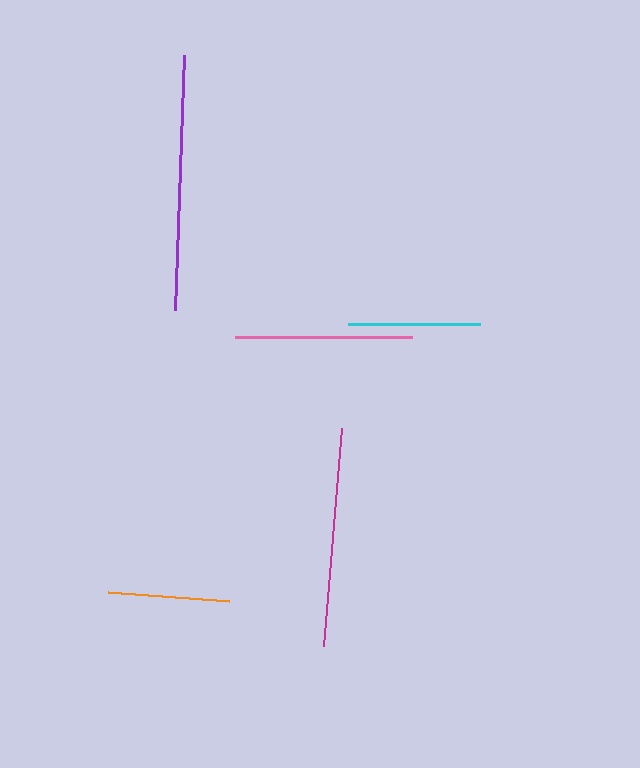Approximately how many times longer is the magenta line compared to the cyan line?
The magenta line is approximately 1.7 times the length of the cyan line.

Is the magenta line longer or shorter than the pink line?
The magenta line is longer than the pink line.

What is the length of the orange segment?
The orange segment is approximately 121 pixels long.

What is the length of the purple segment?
The purple segment is approximately 254 pixels long.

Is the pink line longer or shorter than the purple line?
The purple line is longer than the pink line.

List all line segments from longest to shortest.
From longest to shortest: purple, magenta, pink, cyan, orange.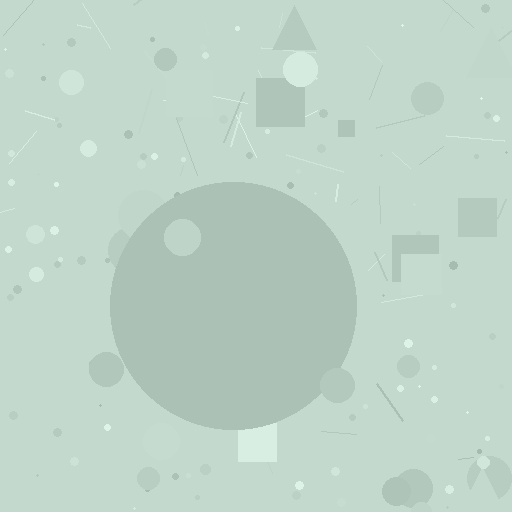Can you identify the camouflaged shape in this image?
The camouflaged shape is a circle.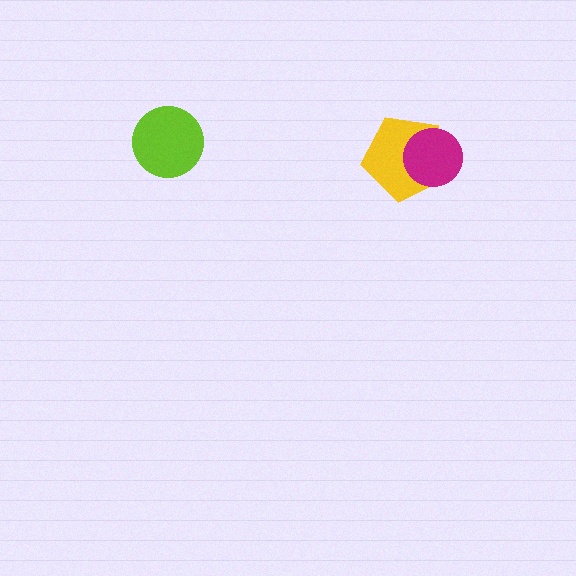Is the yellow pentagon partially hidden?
Yes, it is partially covered by another shape.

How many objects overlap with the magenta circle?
1 object overlaps with the magenta circle.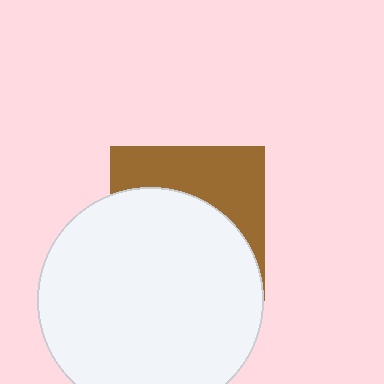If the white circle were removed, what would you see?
You would see the complete brown square.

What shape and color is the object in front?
The object in front is a white circle.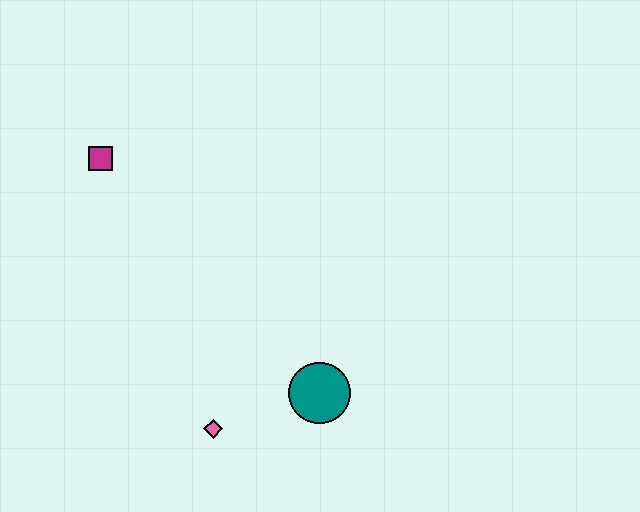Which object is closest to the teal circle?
The pink diamond is closest to the teal circle.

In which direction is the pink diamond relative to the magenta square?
The pink diamond is below the magenta square.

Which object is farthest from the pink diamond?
The magenta square is farthest from the pink diamond.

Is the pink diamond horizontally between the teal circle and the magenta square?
Yes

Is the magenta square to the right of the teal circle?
No